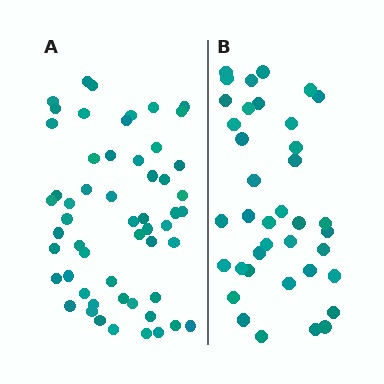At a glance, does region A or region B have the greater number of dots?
Region A (the left region) has more dots.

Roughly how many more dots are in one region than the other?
Region A has approximately 15 more dots than region B.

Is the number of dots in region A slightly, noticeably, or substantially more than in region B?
Region A has noticeably more, but not dramatically so. The ratio is roughly 1.4 to 1.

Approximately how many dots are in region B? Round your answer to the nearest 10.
About 40 dots. (The exact count is 38, which rounds to 40.)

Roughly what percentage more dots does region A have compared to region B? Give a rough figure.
About 45% more.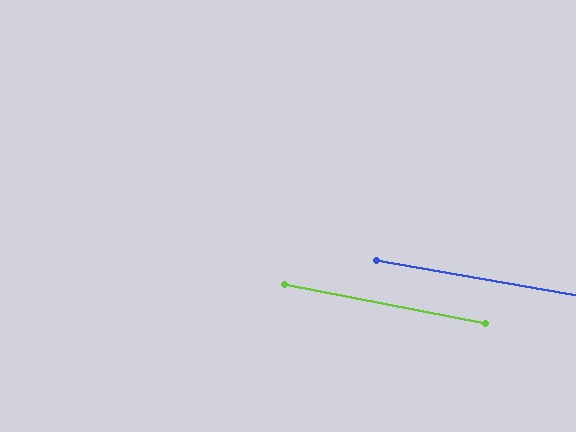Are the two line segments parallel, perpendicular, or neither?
Parallel — their directions differ by only 0.8°.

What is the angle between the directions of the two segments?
Approximately 1 degree.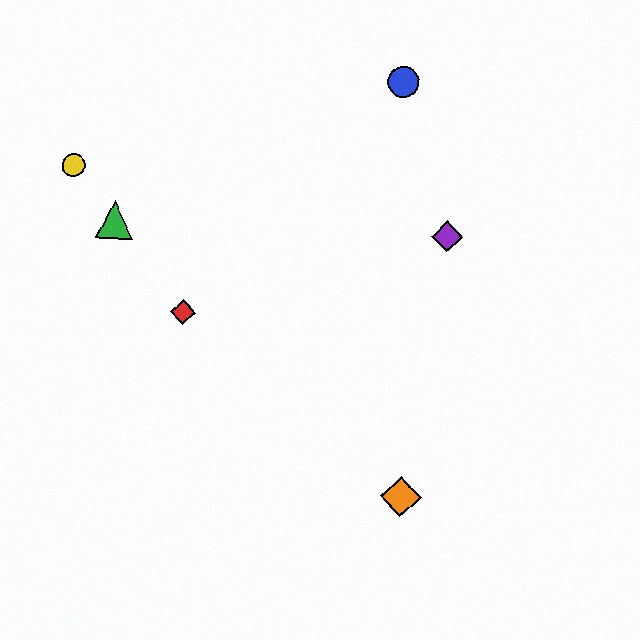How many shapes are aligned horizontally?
2 shapes (the green triangle, the purple diamond) are aligned horizontally.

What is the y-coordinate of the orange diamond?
The orange diamond is at y≈497.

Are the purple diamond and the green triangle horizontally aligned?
Yes, both are at y≈237.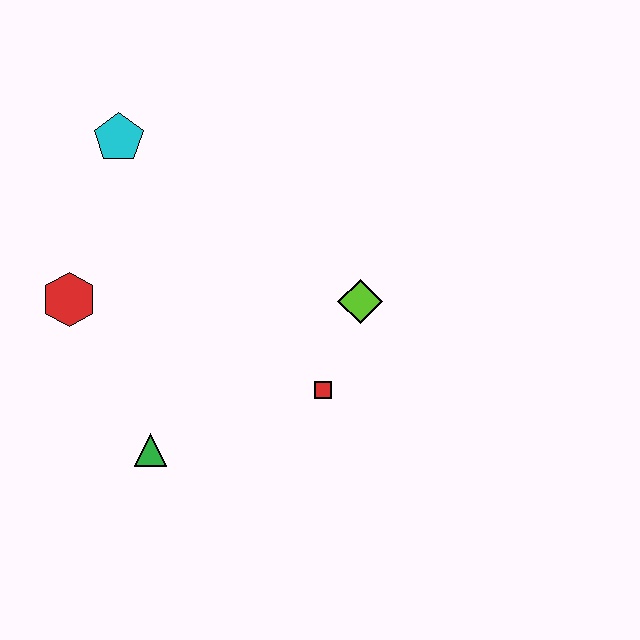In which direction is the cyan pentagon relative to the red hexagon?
The cyan pentagon is above the red hexagon.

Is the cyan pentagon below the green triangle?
No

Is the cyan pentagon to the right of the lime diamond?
No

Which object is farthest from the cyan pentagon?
The red square is farthest from the cyan pentagon.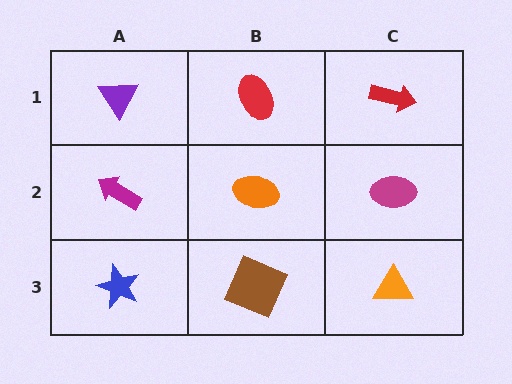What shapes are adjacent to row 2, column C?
A red arrow (row 1, column C), an orange triangle (row 3, column C), an orange ellipse (row 2, column B).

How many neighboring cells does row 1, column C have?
2.